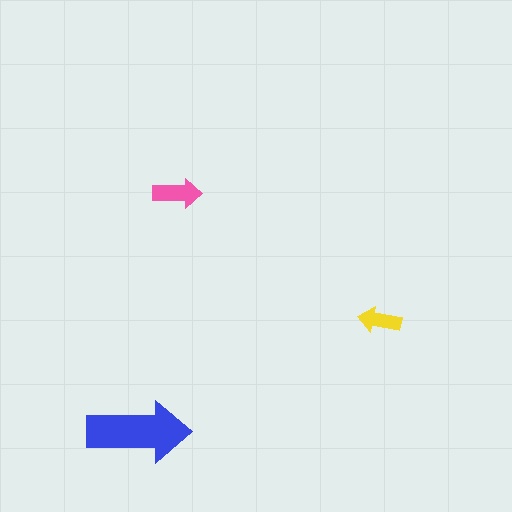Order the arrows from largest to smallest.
the blue one, the pink one, the yellow one.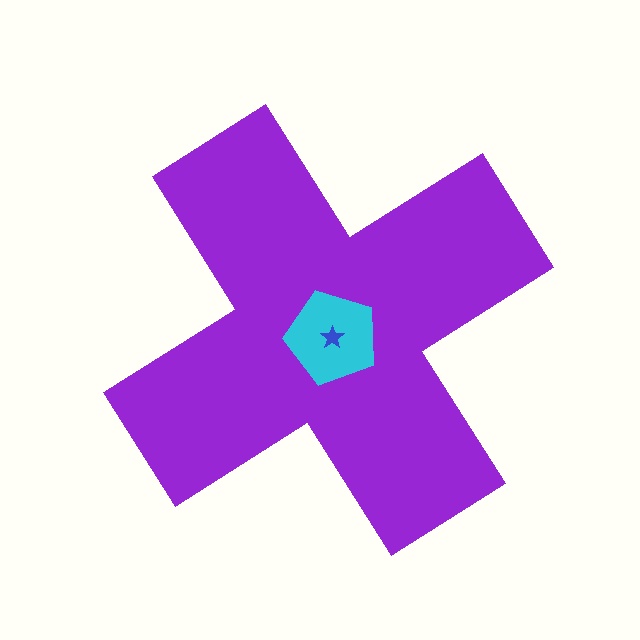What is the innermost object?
The blue star.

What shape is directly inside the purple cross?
The cyan pentagon.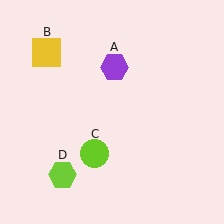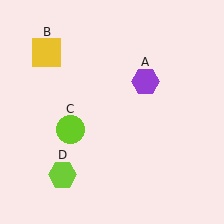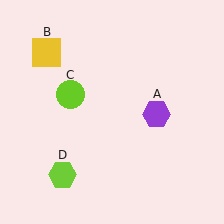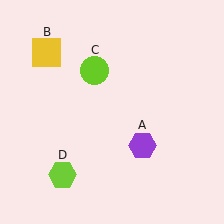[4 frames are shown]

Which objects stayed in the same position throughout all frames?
Yellow square (object B) and lime hexagon (object D) remained stationary.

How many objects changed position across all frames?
2 objects changed position: purple hexagon (object A), lime circle (object C).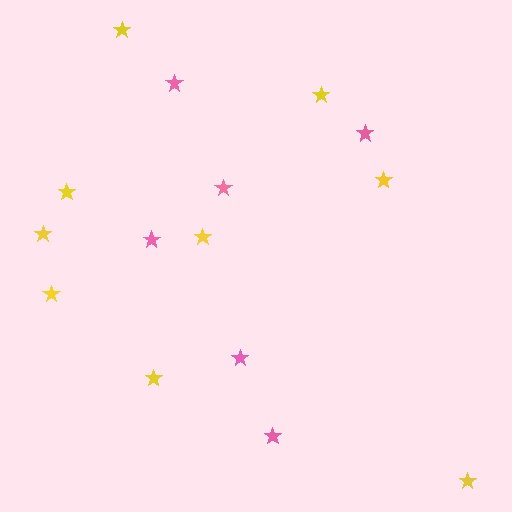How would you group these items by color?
There are 2 groups: one group of pink stars (6) and one group of yellow stars (9).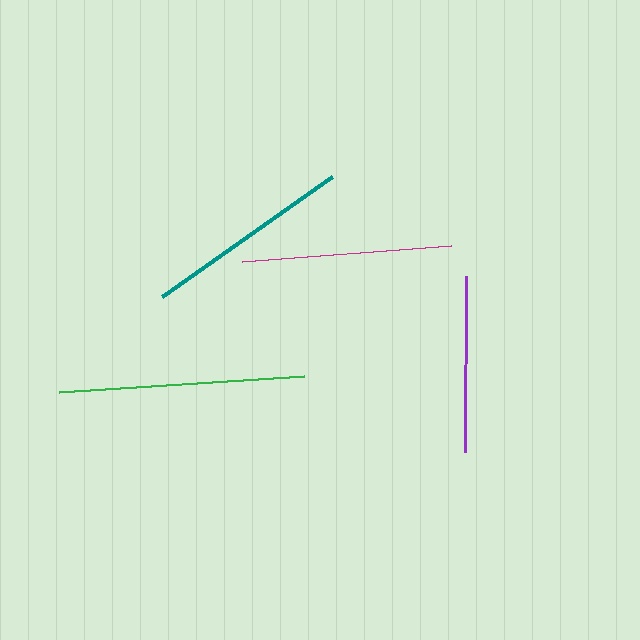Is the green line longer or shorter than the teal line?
The green line is longer than the teal line.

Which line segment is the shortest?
The purple line is the shortest at approximately 176 pixels.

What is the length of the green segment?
The green segment is approximately 245 pixels long.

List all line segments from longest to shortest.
From longest to shortest: green, magenta, teal, purple.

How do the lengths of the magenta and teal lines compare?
The magenta and teal lines are approximately the same length.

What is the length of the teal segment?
The teal segment is approximately 208 pixels long.